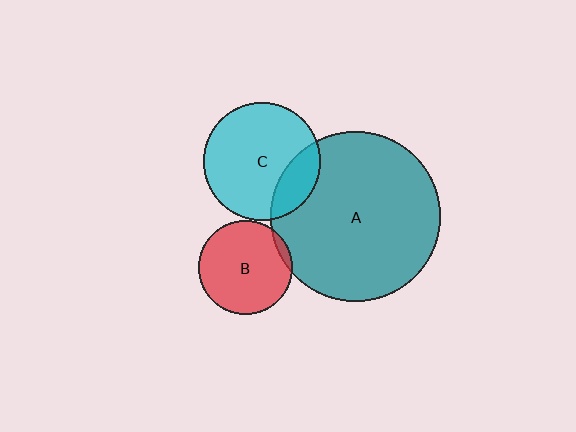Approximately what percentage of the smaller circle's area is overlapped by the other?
Approximately 20%.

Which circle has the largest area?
Circle A (teal).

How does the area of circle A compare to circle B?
Approximately 3.2 times.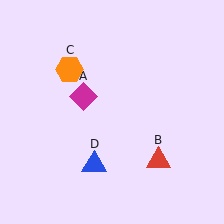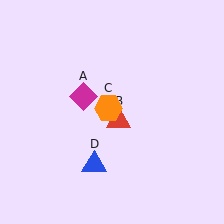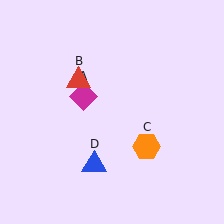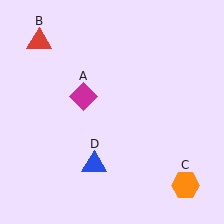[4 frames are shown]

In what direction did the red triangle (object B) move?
The red triangle (object B) moved up and to the left.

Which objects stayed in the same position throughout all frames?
Magenta diamond (object A) and blue triangle (object D) remained stationary.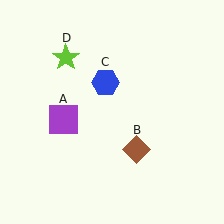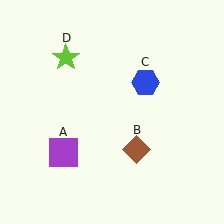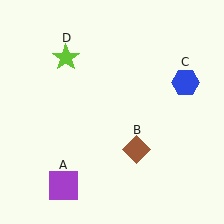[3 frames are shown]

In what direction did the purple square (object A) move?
The purple square (object A) moved down.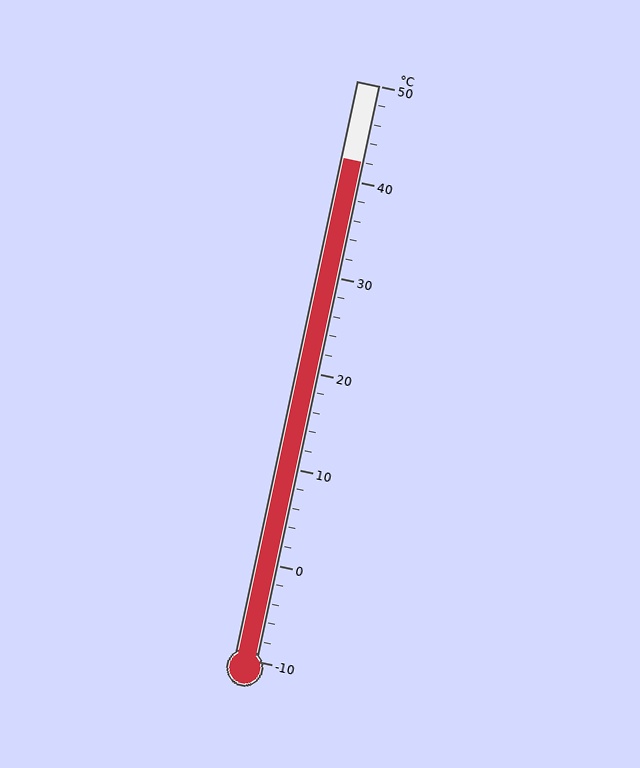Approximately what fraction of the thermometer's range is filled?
The thermometer is filled to approximately 85% of its range.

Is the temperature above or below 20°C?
The temperature is above 20°C.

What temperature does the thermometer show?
The thermometer shows approximately 42°C.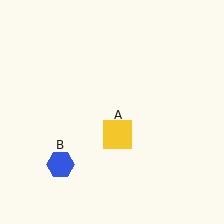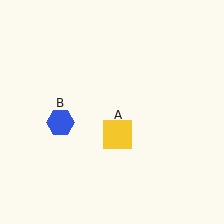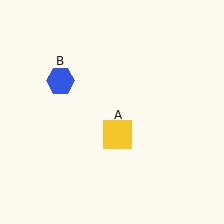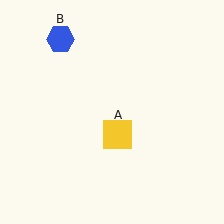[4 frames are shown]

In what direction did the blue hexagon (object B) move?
The blue hexagon (object B) moved up.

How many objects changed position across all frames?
1 object changed position: blue hexagon (object B).